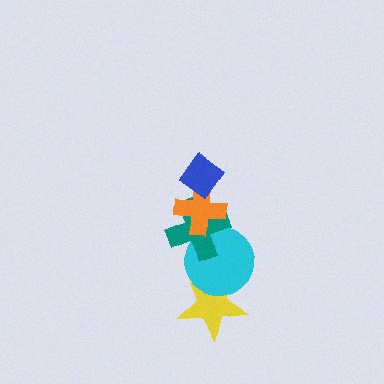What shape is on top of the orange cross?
The blue diamond is on top of the orange cross.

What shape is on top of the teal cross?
The orange cross is on top of the teal cross.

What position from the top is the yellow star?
The yellow star is 5th from the top.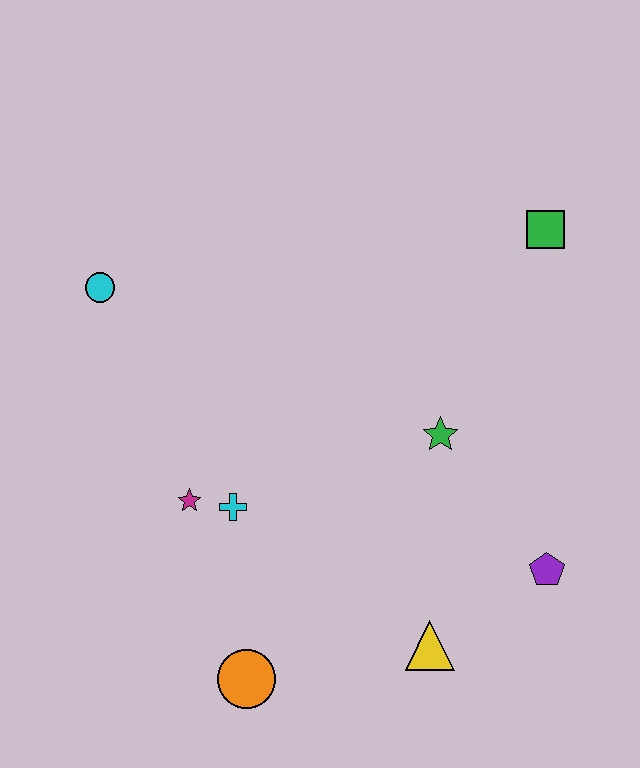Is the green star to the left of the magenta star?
No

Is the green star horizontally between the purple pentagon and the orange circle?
Yes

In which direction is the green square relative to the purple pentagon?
The green square is above the purple pentagon.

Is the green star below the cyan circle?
Yes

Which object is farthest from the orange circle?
The green square is farthest from the orange circle.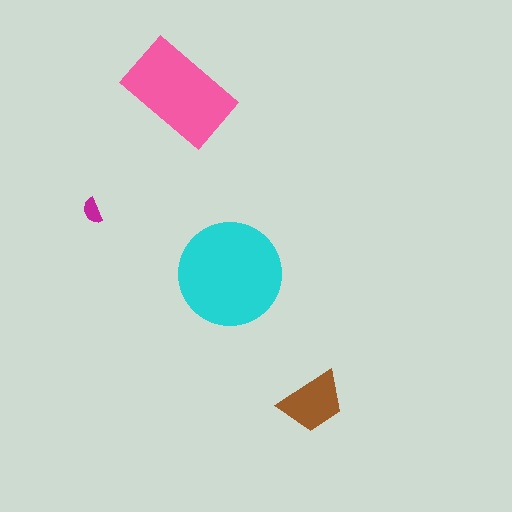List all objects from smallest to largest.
The magenta semicircle, the brown trapezoid, the pink rectangle, the cyan circle.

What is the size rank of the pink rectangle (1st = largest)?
2nd.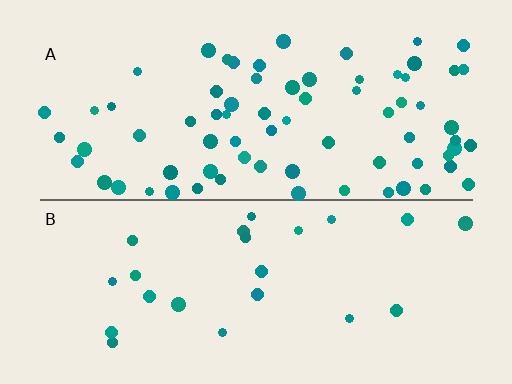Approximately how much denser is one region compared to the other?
Approximately 3.2× — region A over region B.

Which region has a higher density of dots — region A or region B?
A (the top).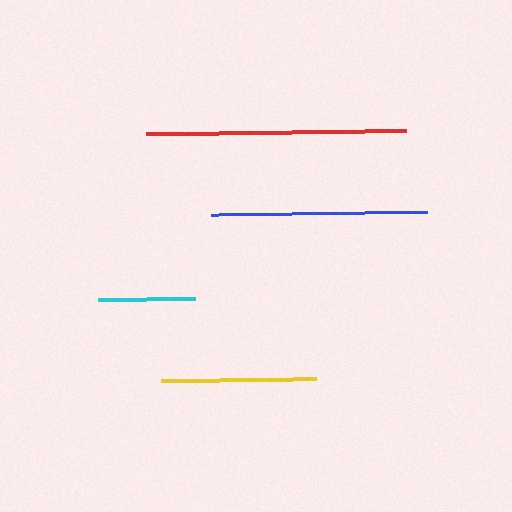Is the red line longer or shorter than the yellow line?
The red line is longer than the yellow line.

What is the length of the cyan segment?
The cyan segment is approximately 97 pixels long.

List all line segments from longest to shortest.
From longest to shortest: red, blue, yellow, cyan.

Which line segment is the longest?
The red line is the longest at approximately 261 pixels.